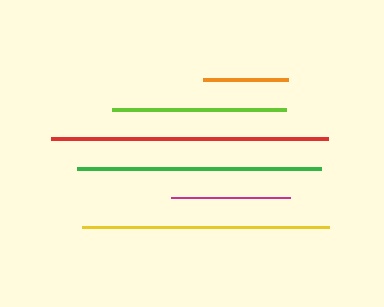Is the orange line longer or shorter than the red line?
The red line is longer than the orange line.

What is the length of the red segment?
The red segment is approximately 277 pixels long.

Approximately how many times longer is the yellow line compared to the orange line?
The yellow line is approximately 2.9 times the length of the orange line.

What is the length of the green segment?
The green segment is approximately 244 pixels long.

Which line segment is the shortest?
The orange line is the shortest at approximately 85 pixels.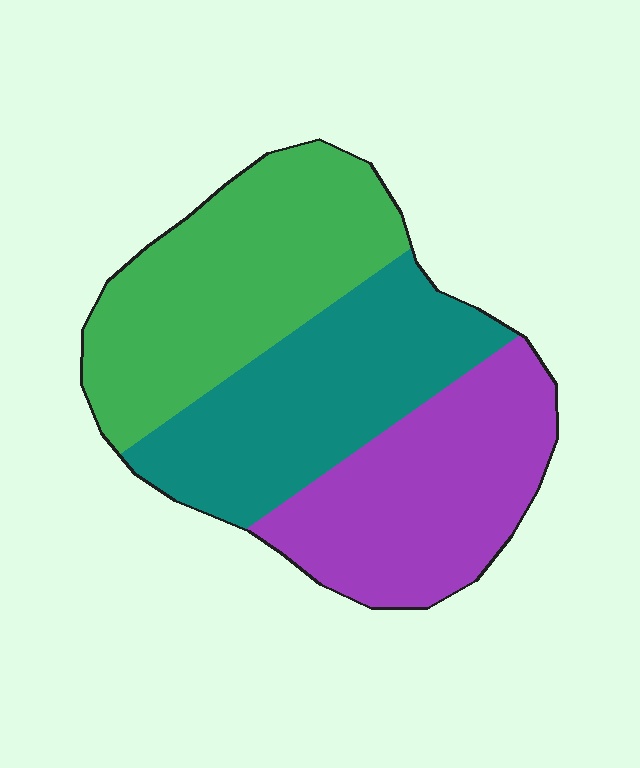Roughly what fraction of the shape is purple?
Purple takes up about one third (1/3) of the shape.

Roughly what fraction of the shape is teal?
Teal takes up about one third (1/3) of the shape.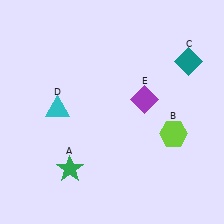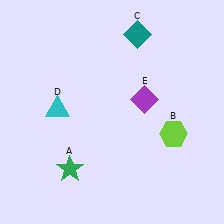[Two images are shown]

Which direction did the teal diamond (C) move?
The teal diamond (C) moved left.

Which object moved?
The teal diamond (C) moved left.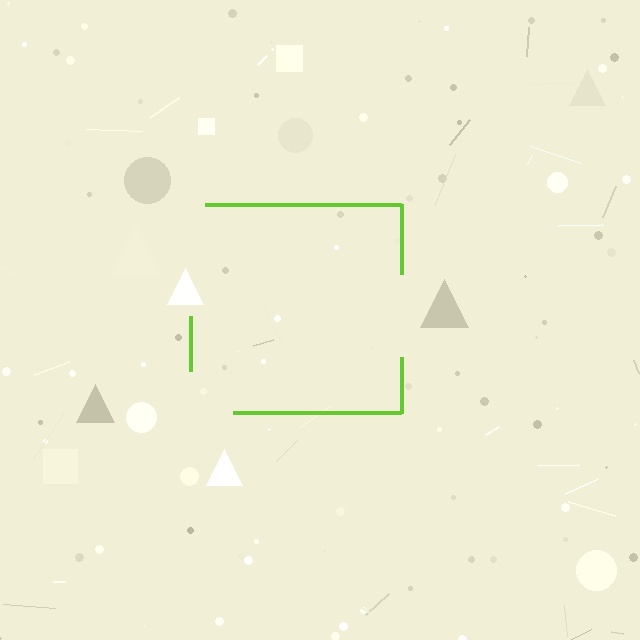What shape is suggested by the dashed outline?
The dashed outline suggests a square.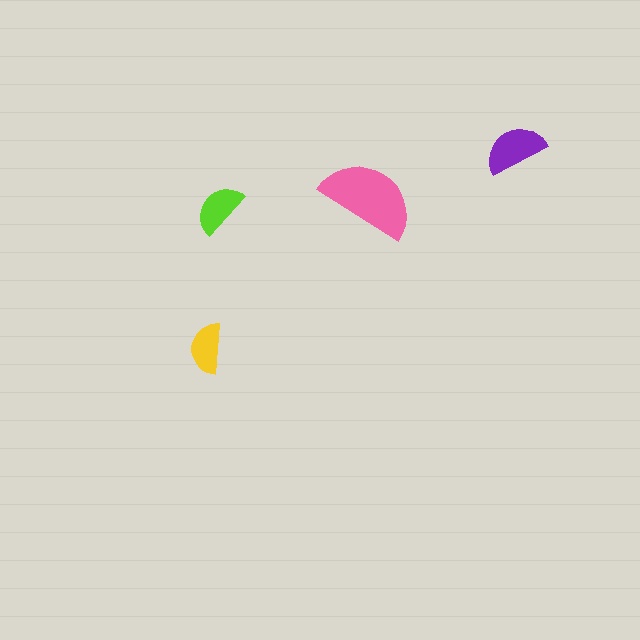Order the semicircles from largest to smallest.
the pink one, the purple one, the lime one, the yellow one.